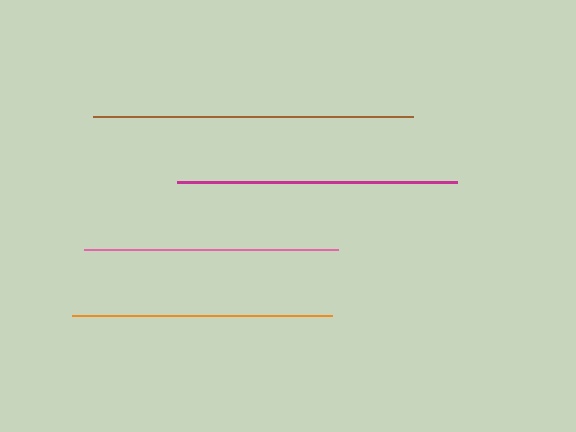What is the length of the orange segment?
The orange segment is approximately 261 pixels long.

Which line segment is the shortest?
The pink line is the shortest at approximately 253 pixels.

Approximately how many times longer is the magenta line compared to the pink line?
The magenta line is approximately 1.1 times the length of the pink line.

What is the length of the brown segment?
The brown segment is approximately 320 pixels long.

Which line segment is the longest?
The brown line is the longest at approximately 320 pixels.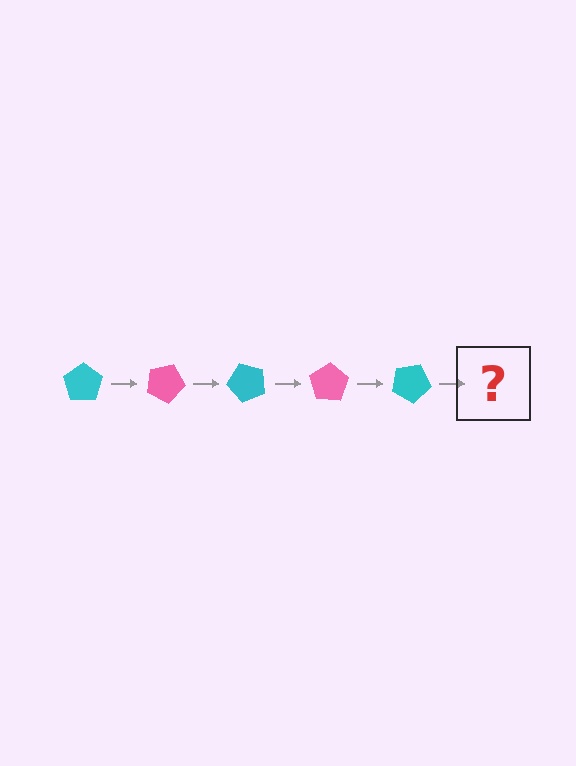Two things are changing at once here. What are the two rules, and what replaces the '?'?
The two rules are that it rotates 25 degrees each step and the color cycles through cyan and pink. The '?' should be a pink pentagon, rotated 125 degrees from the start.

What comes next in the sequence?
The next element should be a pink pentagon, rotated 125 degrees from the start.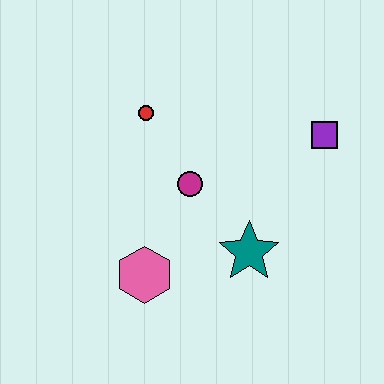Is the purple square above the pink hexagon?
Yes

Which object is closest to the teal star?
The magenta circle is closest to the teal star.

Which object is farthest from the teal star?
The red circle is farthest from the teal star.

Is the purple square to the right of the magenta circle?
Yes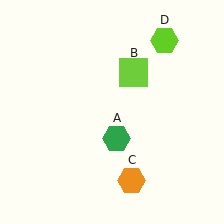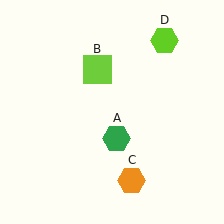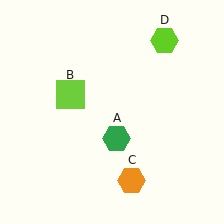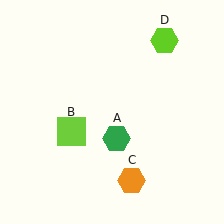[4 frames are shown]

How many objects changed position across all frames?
1 object changed position: lime square (object B).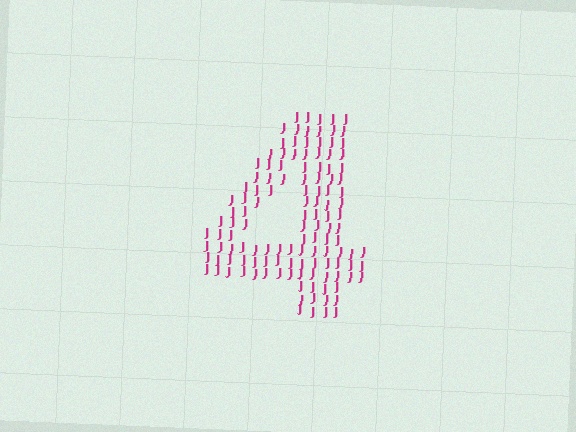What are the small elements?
The small elements are letter J's.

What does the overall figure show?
The overall figure shows the digit 4.